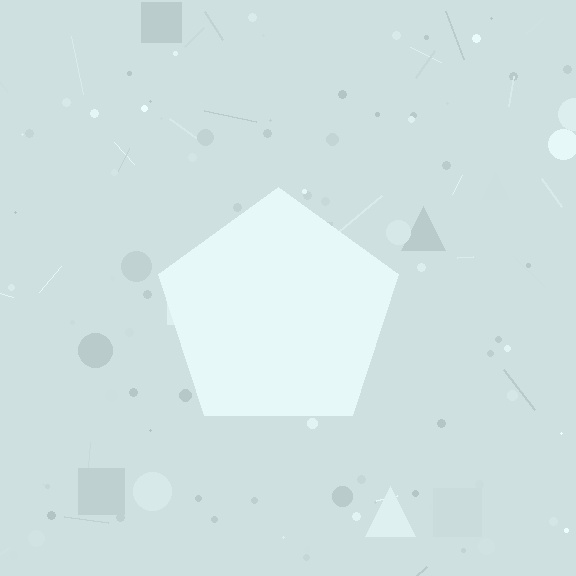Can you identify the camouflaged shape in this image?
The camouflaged shape is a pentagon.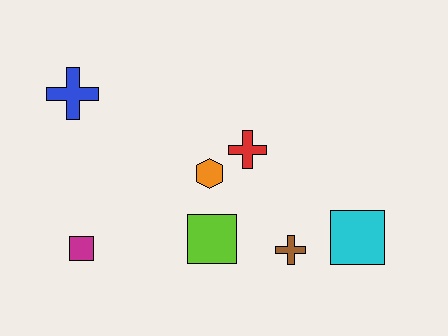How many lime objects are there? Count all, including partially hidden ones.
There is 1 lime object.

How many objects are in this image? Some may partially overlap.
There are 7 objects.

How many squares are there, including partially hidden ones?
There are 3 squares.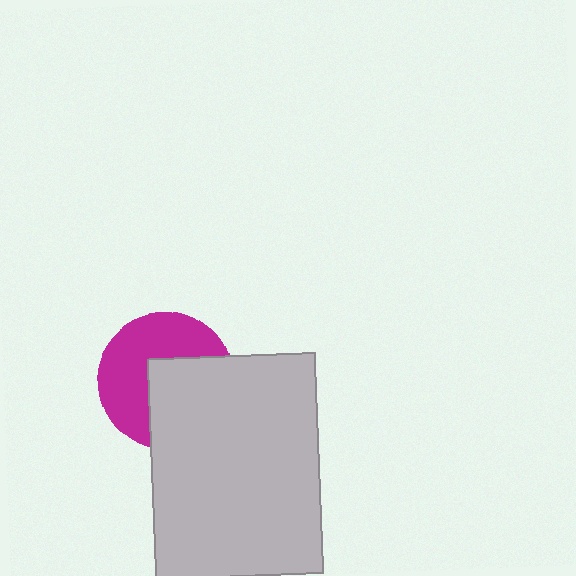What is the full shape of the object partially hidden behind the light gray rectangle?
The partially hidden object is a magenta circle.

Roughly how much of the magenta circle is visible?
About half of it is visible (roughly 53%).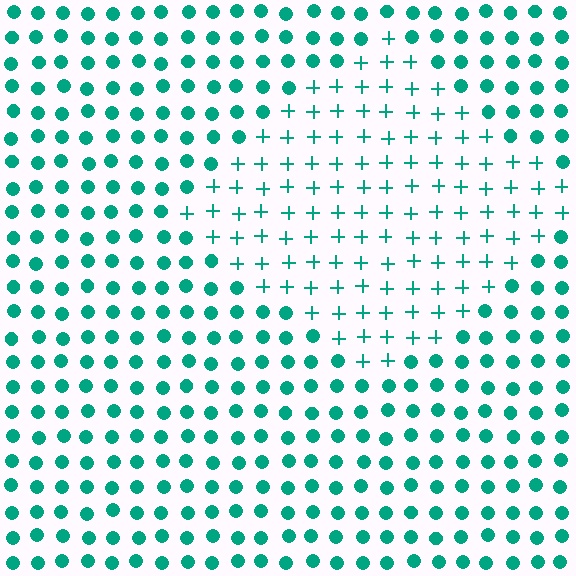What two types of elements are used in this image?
The image uses plus signs inside the diamond region and circles outside it.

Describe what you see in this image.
The image is filled with small teal elements arranged in a uniform grid. A diamond-shaped region contains plus signs, while the surrounding area contains circles. The boundary is defined purely by the change in element shape.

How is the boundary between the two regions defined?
The boundary is defined by a change in element shape: plus signs inside vs. circles outside. All elements share the same color and spacing.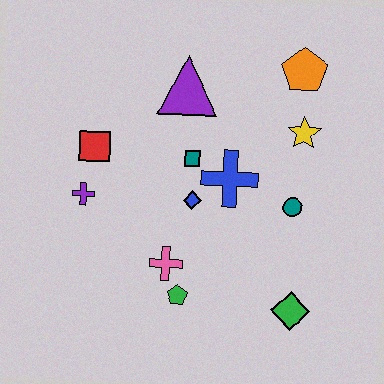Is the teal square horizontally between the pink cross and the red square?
No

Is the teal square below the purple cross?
No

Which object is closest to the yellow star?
The orange pentagon is closest to the yellow star.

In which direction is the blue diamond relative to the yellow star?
The blue diamond is to the left of the yellow star.